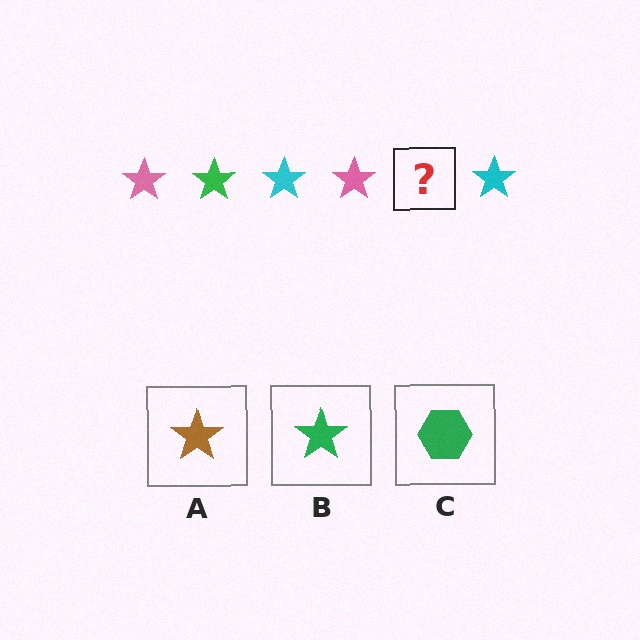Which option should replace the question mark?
Option B.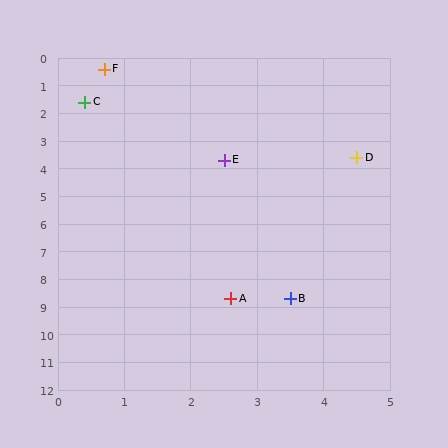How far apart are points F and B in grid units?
Points F and B are about 8.8 grid units apart.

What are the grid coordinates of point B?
Point B is at approximately (3.5, 8.7).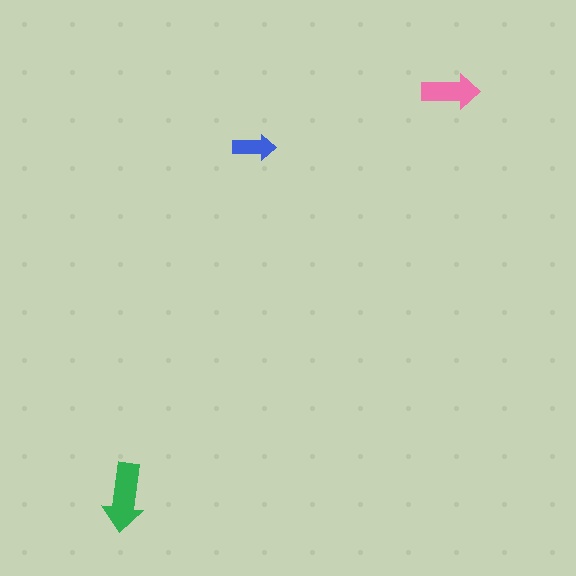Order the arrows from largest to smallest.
the green one, the pink one, the blue one.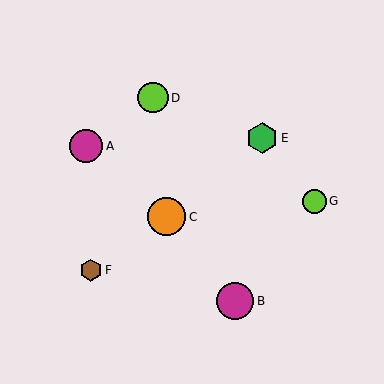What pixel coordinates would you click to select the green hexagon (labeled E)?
Click at (262, 138) to select the green hexagon E.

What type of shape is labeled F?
Shape F is a brown hexagon.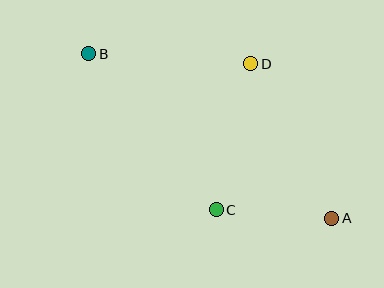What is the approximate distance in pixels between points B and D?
The distance between B and D is approximately 162 pixels.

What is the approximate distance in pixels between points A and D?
The distance between A and D is approximately 174 pixels.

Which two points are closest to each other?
Points A and C are closest to each other.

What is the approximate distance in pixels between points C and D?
The distance between C and D is approximately 150 pixels.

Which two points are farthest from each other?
Points A and B are farthest from each other.